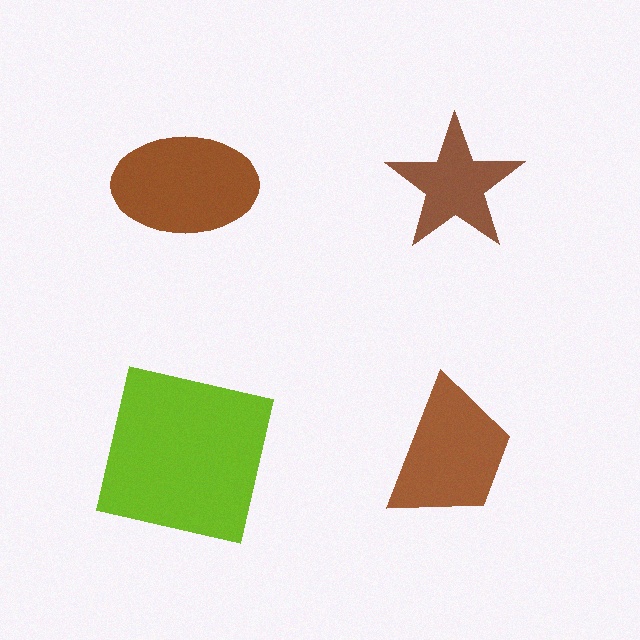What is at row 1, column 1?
A brown ellipse.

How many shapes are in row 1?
2 shapes.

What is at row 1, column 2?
A brown star.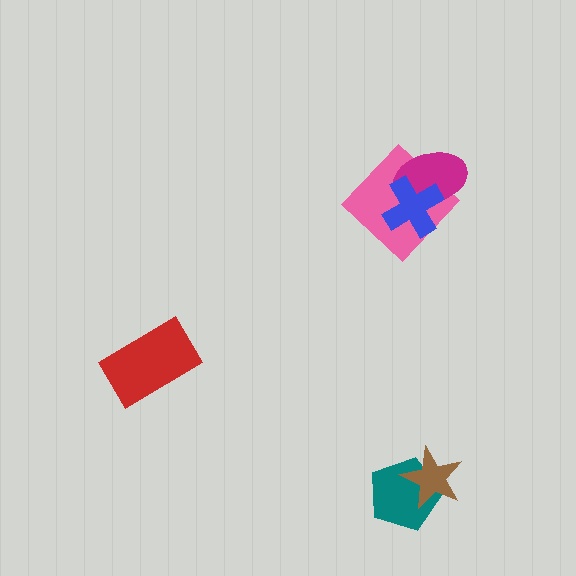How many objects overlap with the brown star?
1 object overlaps with the brown star.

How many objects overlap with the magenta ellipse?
2 objects overlap with the magenta ellipse.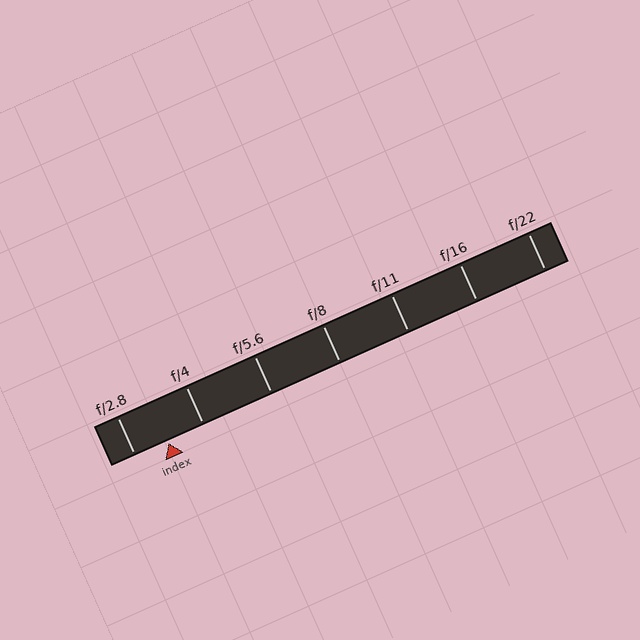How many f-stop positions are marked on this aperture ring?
There are 7 f-stop positions marked.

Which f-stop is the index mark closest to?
The index mark is closest to f/2.8.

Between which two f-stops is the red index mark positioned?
The index mark is between f/2.8 and f/4.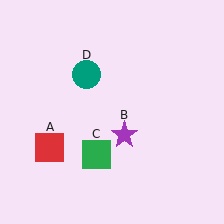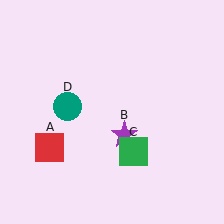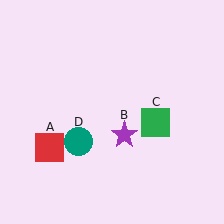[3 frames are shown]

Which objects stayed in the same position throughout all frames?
Red square (object A) and purple star (object B) remained stationary.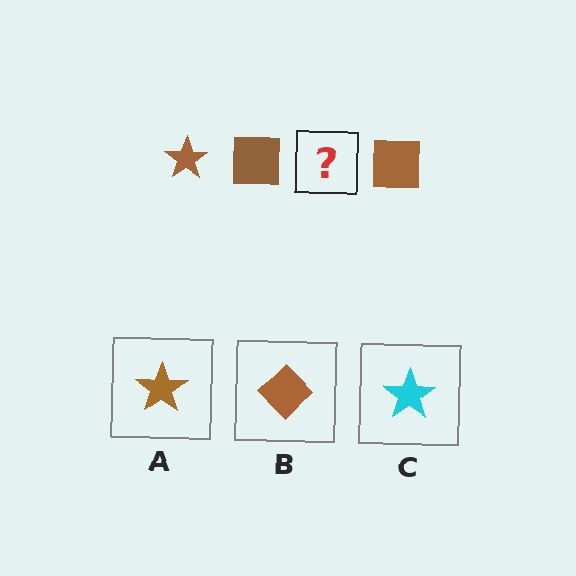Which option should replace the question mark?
Option A.